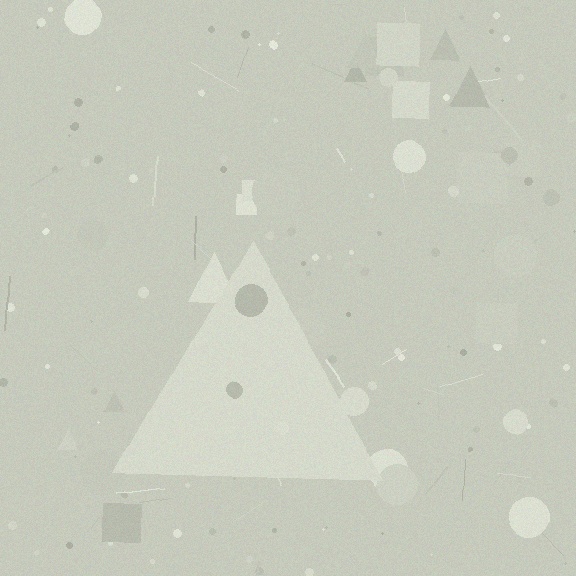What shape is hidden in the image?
A triangle is hidden in the image.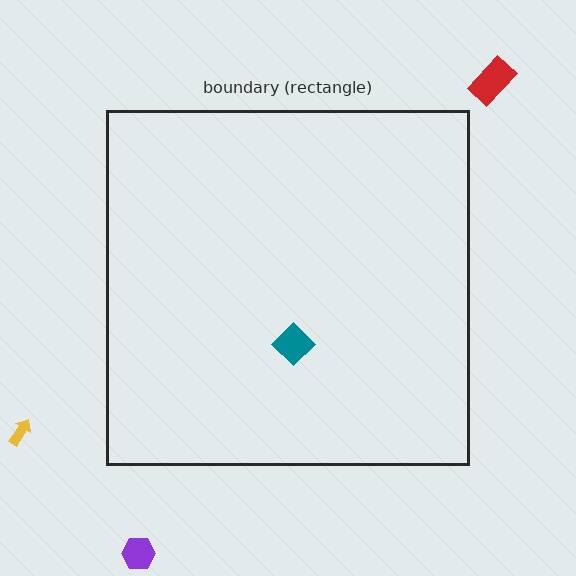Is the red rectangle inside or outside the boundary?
Outside.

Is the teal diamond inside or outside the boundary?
Inside.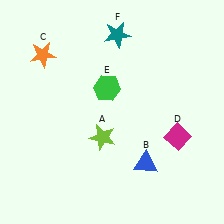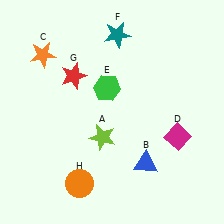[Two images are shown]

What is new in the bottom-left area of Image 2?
An orange circle (H) was added in the bottom-left area of Image 2.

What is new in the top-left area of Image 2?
A red star (G) was added in the top-left area of Image 2.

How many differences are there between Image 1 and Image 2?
There are 2 differences between the two images.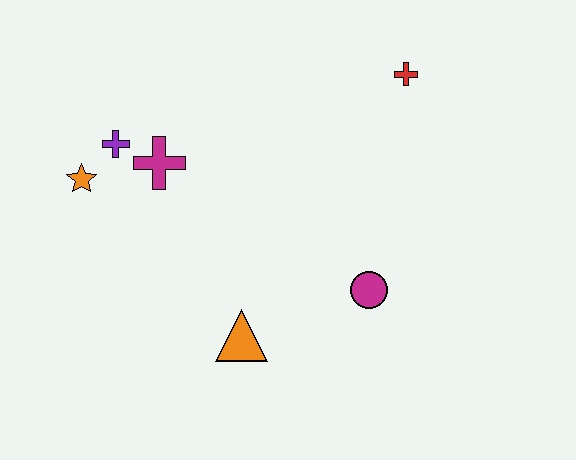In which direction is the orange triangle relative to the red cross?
The orange triangle is below the red cross.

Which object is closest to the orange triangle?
The magenta circle is closest to the orange triangle.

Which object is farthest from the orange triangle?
The red cross is farthest from the orange triangle.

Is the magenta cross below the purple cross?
Yes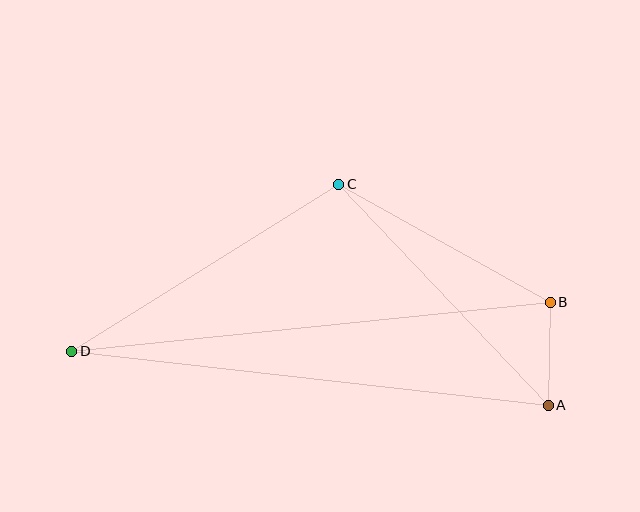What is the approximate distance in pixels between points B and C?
The distance between B and C is approximately 242 pixels.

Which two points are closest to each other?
Points A and B are closest to each other.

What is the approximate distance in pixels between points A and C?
The distance between A and C is approximately 304 pixels.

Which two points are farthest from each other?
Points B and D are farthest from each other.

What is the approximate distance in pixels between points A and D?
The distance between A and D is approximately 479 pixels.